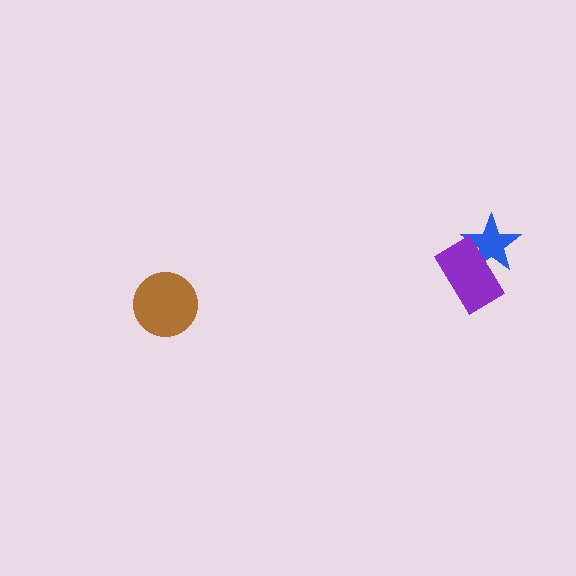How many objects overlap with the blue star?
1 object overlaps with the blue star.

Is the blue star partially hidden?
Yes, it is partially covered by another shape.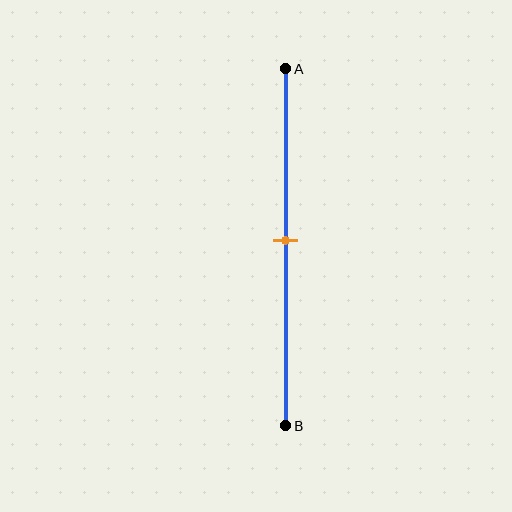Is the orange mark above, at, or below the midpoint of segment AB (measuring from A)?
The orange mark is approximately at the midpoint of segment AB.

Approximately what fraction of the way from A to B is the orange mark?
The orange mark is approximately 50% of the way from A to B.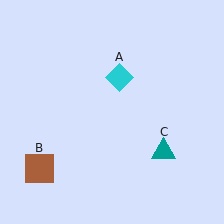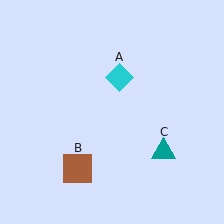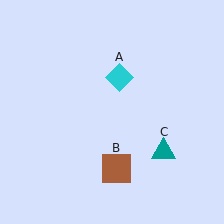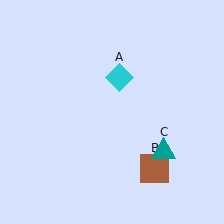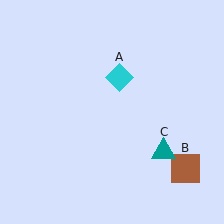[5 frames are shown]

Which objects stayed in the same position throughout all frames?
Cyan diamond (object A) and teal triangle (object C) remained stationary.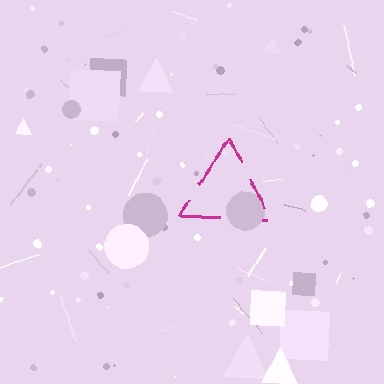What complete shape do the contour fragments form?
The contour fragments form a triangle.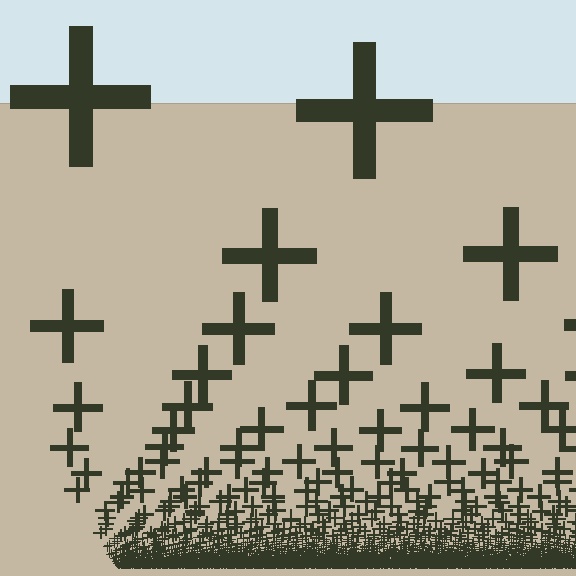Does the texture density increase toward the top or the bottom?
Density increases toward the bottom.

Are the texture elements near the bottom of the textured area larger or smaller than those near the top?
Smaller. The gradient is inverted — elements near the bottom are smaller and denser.